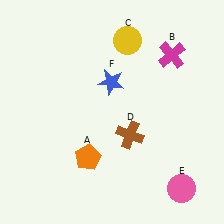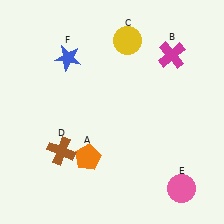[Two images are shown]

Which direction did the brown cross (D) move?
The brown cross (D) moved left.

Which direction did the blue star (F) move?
The blue star (F) moved left.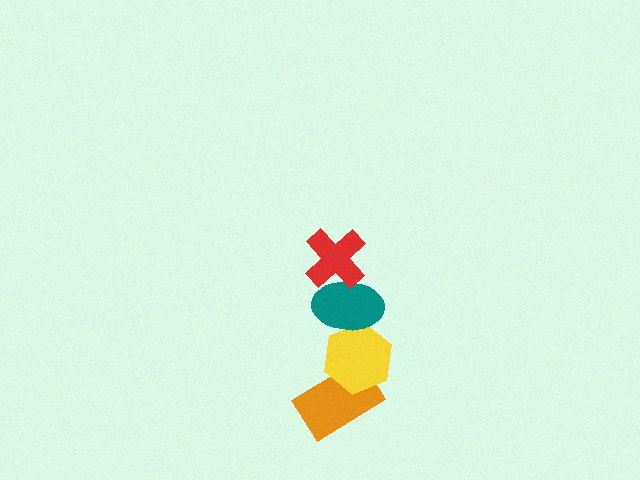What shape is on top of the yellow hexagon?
The teal ellipse is on top of the yellow hexagon.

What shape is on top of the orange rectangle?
The yellow hexagon is on top of the orange rectangle.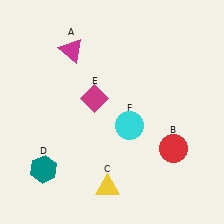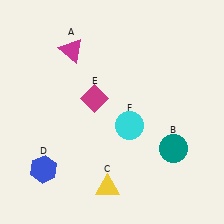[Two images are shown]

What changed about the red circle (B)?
In Image 1, B is red. In Image 2, it changed to teal.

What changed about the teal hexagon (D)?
In Image 1, D is teal. In Image 2, it changed to blue.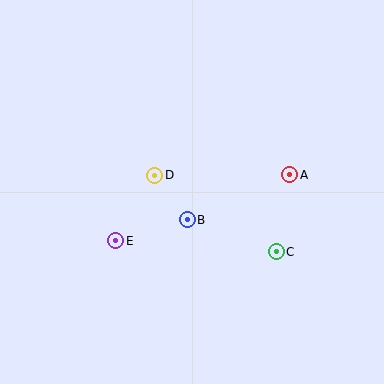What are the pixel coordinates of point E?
Point E is at (116, 241).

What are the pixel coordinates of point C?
Point C is at (276, 252).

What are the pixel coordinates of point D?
Point D is at (155, 175).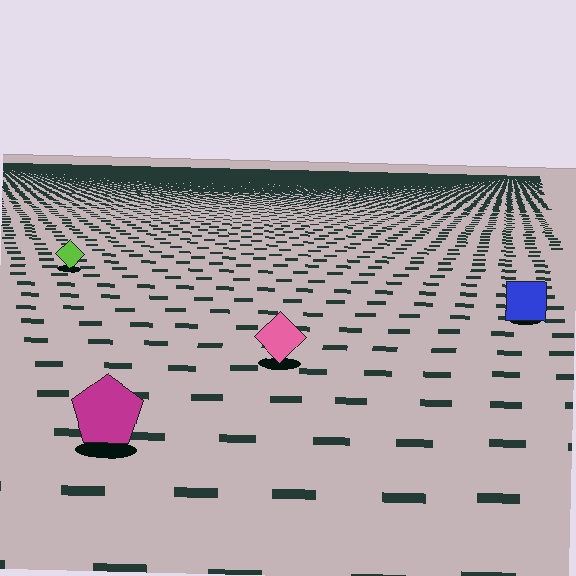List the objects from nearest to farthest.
From nearest to farthest: the magenta pentagon, the pink diamond, the blue square, the lime diamond.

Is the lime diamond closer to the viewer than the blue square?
No. The blue square is closer — you can tell from the texture gradient: the ground texture is coarser near it.